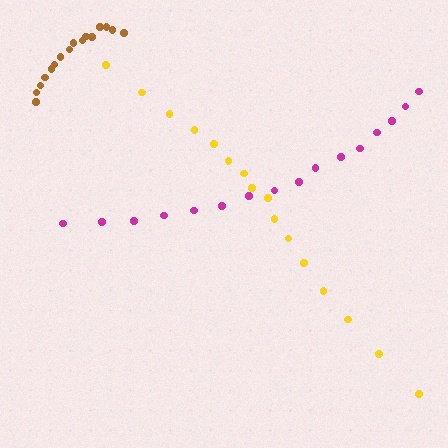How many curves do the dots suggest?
There are 3 distinct paths.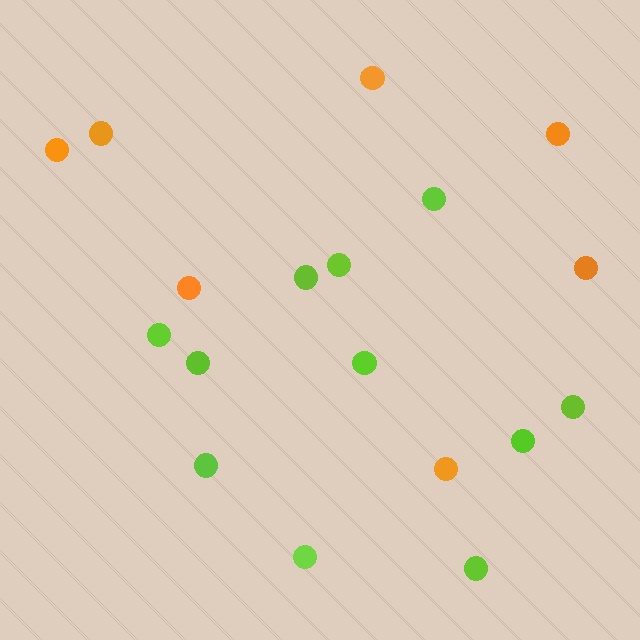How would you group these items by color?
There are 2 groups: one group of lime circles (11) and one group of orange circles (7).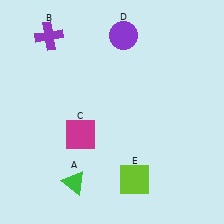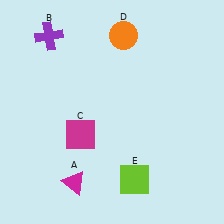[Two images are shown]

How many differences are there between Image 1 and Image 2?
There are 2 differences between the two images.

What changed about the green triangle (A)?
In Image 1, A is green. In Image 2, it changed to magenta.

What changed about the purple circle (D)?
In Image 1, D is purple. In Image 2, it changed to orange.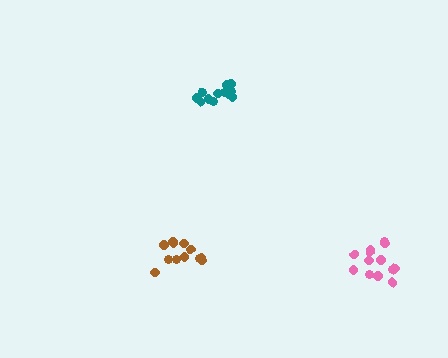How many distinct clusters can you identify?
There are 3 distinct clusters.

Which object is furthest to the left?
The brown cluster is leftmost.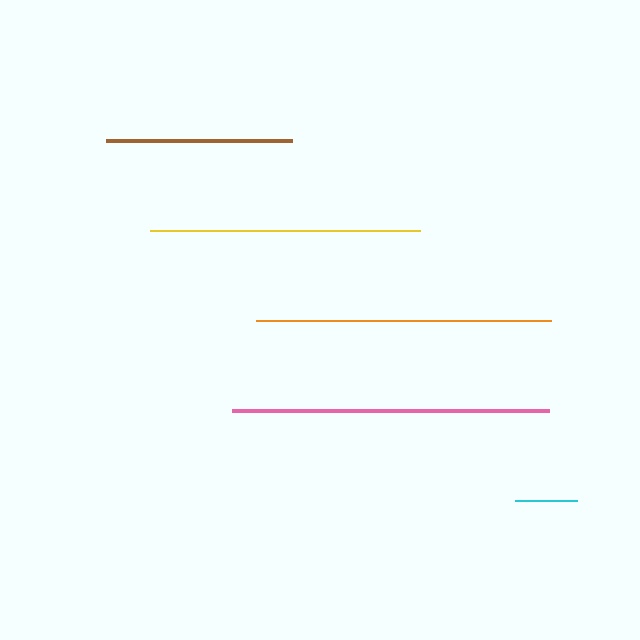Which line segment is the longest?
The pink line is the longest at approximately 317 pixels.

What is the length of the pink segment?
The pink segment is approximately 317 pixels long.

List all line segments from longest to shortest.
From longest to shortest: pink, orange, yellow, brown, cyan.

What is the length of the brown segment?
The brown segment is approximately 186 pixels long.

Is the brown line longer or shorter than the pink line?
The pink line is longer than the brown line.